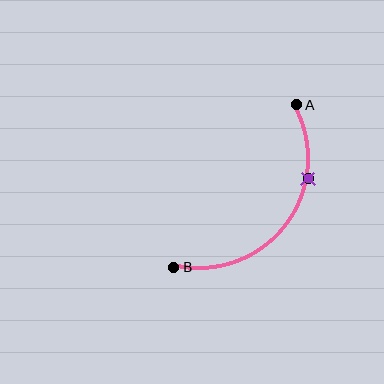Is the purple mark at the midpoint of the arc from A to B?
No. The purple mark lies on the arc but is closer to endpoint A. The arc midpoint would be at the point on the curve equidistant along the arc from both A and B.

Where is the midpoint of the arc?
The arc midpoint is the point on the curve farthest from the straight line joining A and B. It sits below and to the right of that line.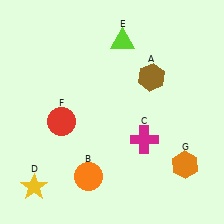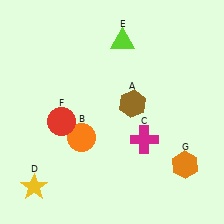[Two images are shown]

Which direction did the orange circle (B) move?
The orange circle (B) moved up.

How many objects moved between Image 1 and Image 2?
2 objects moved between the two images.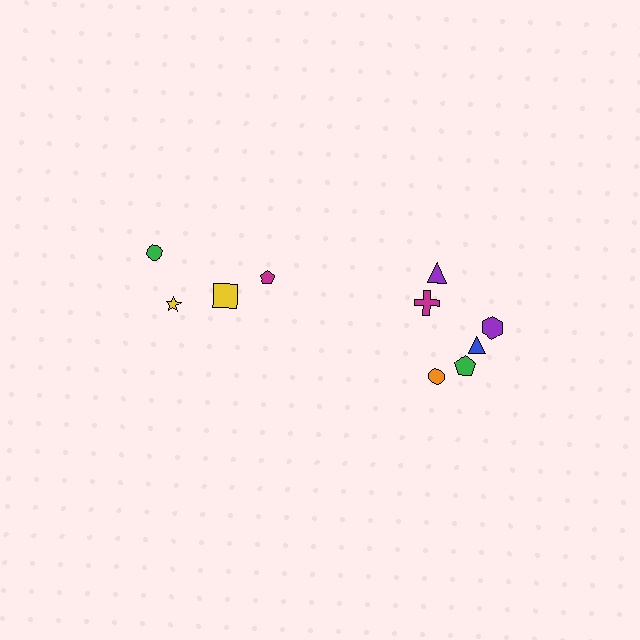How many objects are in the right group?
There are 6 objects.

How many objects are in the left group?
There are 4 objects.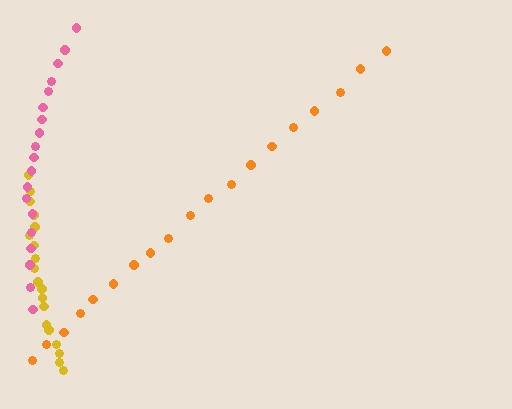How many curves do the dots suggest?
There are 3 distinct paths.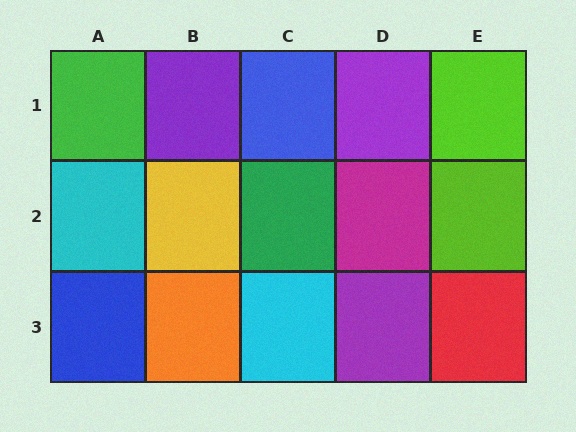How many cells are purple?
3 cells are purple.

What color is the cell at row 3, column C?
Cyan.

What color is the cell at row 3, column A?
Blue.